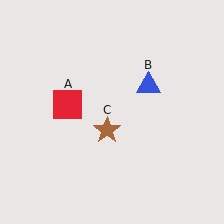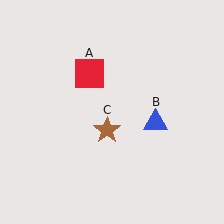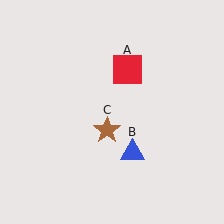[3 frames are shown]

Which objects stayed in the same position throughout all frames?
Brown star (object C) remained stationary.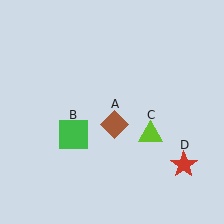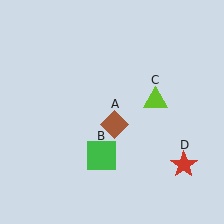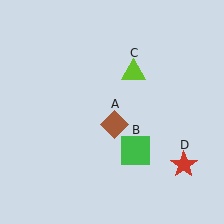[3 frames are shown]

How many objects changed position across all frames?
2 objects changed position: green square (object B), lime triangle (object C).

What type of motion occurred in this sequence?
The green square (object B), lime triangle (object C) rotated counterclockwise around the center of the scene.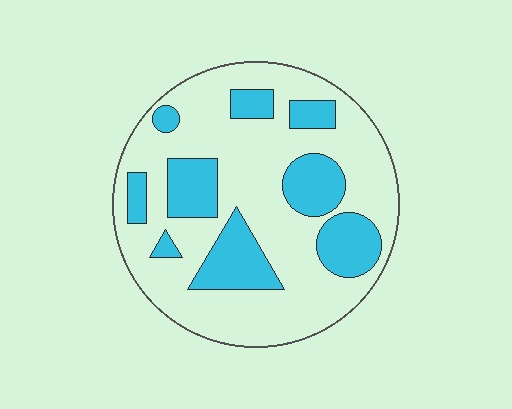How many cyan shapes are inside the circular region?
9.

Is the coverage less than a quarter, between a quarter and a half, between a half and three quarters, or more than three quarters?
Between a quarter and a half.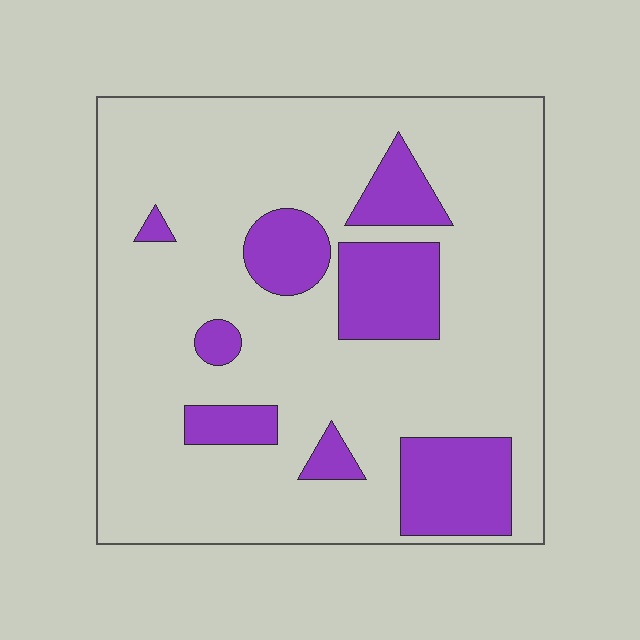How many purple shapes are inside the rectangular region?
8.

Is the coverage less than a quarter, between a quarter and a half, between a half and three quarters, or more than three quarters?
Less than a quarter.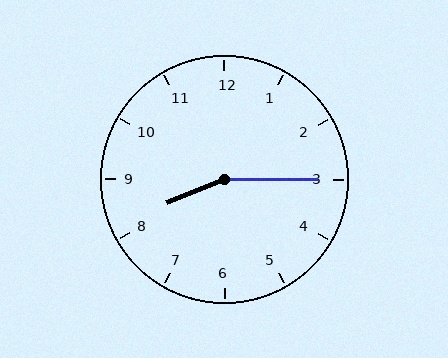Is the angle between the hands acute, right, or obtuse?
It is obtuse.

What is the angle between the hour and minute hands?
Approximately 158 degrees.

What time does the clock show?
8:15.